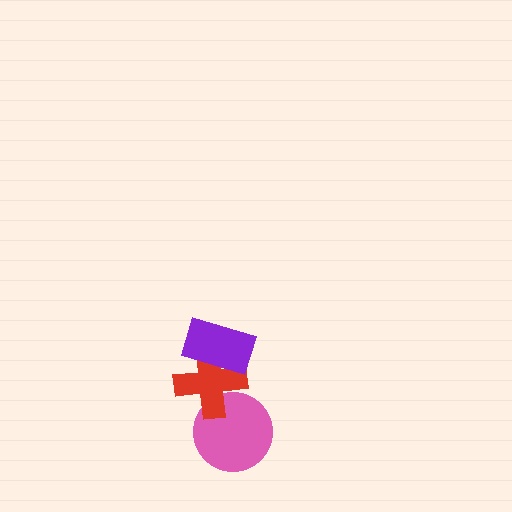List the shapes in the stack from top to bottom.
From top to bottom: the purple rectangle, the red cross, the pink circle.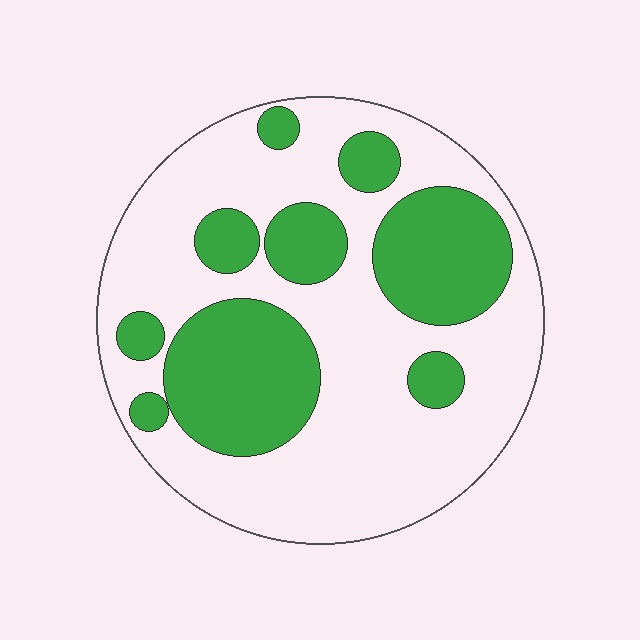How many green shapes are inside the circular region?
9.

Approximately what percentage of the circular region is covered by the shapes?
Approximately 35%.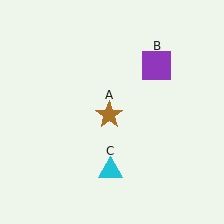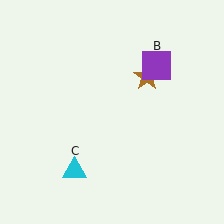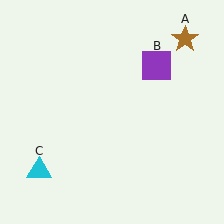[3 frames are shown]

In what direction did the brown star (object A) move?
The brown star (object A) moved up and to the right.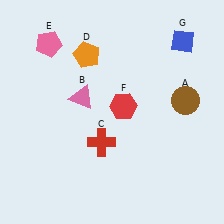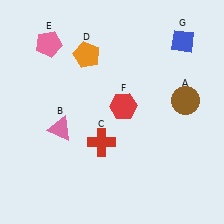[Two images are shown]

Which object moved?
The pink triangle (B) moved down.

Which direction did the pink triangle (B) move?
The pink triangle (B) moved down.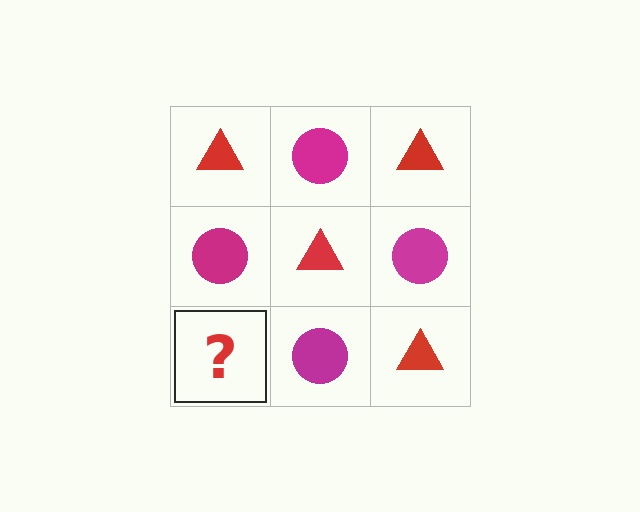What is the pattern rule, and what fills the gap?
The rule is that it alternates red triangle and magenta circle in a checkerboard pattern. The gap should be filled with a red triangle.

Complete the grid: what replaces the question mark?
The question mark should be replaced with a red triangle.